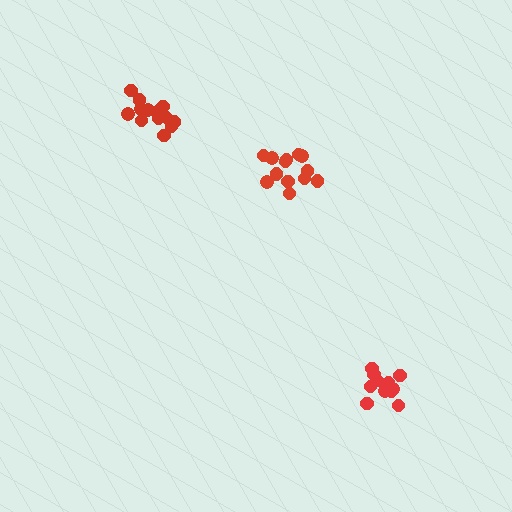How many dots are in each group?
Group 1: 11 dots, Group 2: 13 dots, Group 3: 13 dots (37 total).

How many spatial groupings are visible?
There are 3 spatial groupings.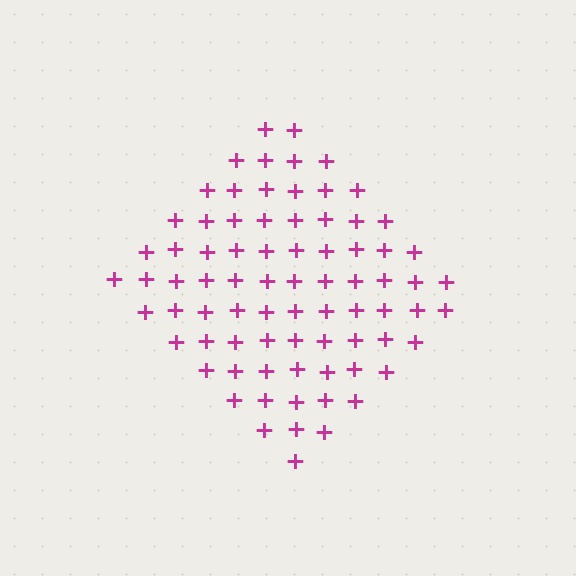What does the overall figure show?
The overall figure shows a diamond.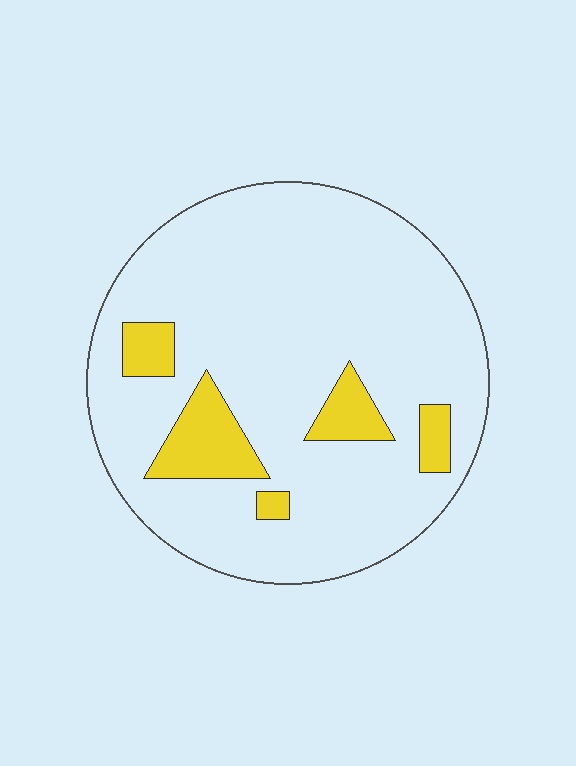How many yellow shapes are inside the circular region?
5.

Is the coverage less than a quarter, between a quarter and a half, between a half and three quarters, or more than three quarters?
Less than a quarter.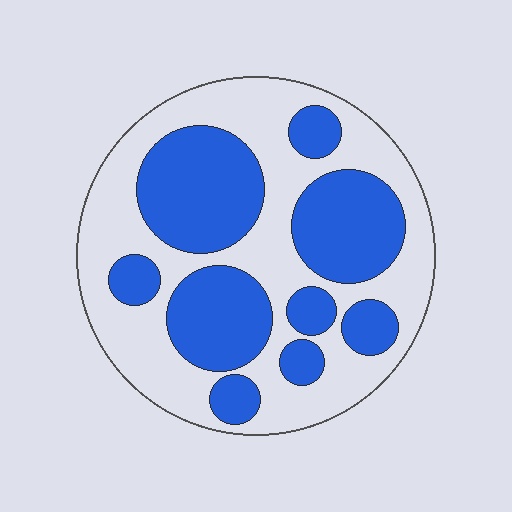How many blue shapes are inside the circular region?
9.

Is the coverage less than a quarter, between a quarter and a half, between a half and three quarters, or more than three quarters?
Between a quarter and a half.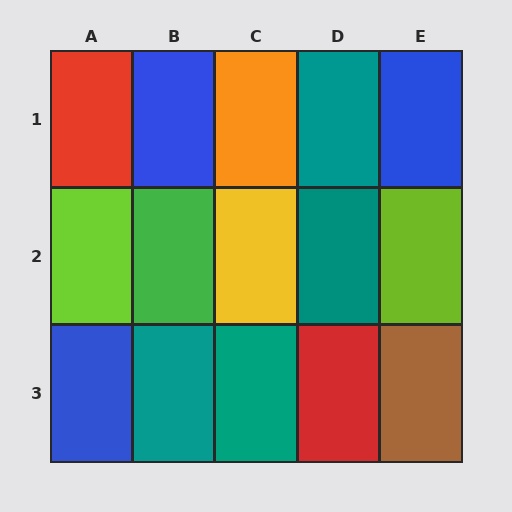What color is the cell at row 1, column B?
Blue.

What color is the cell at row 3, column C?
Teal.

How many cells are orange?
1 cell is orange.